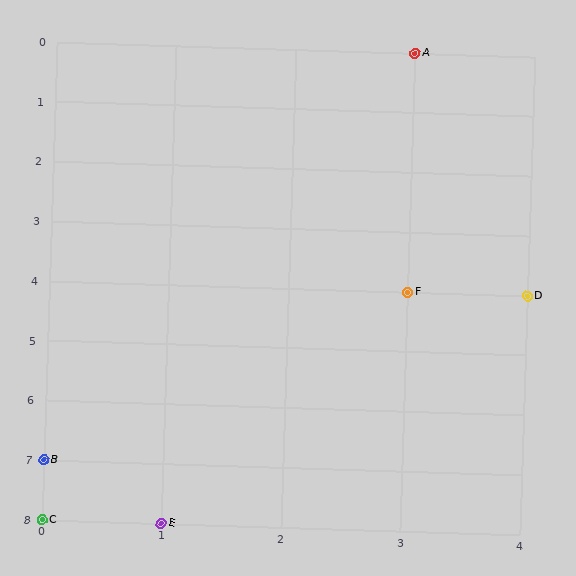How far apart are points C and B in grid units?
Points C and B are 1 row apart.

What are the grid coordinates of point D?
Point D is at grid coordinates (4, 4).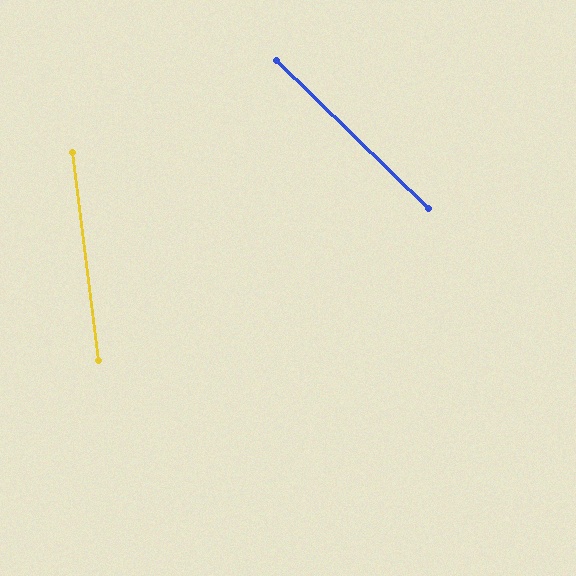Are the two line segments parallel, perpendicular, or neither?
Neither parallel nor perpendicular — they differ by about 39°.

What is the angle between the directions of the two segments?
Approximately 39 degrees.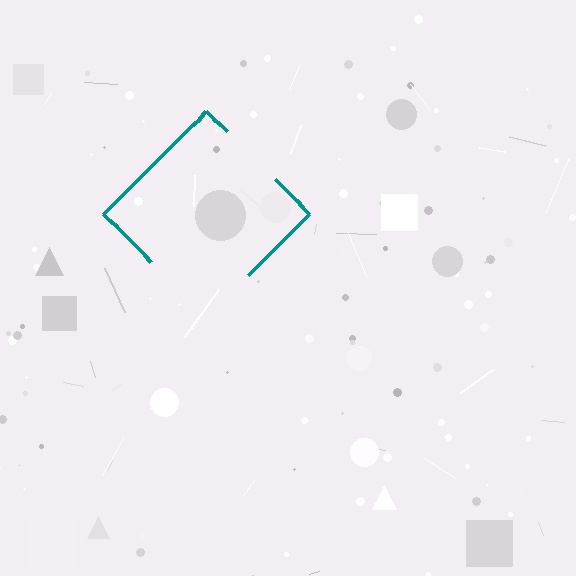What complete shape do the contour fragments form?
The contour fragments form a diamond.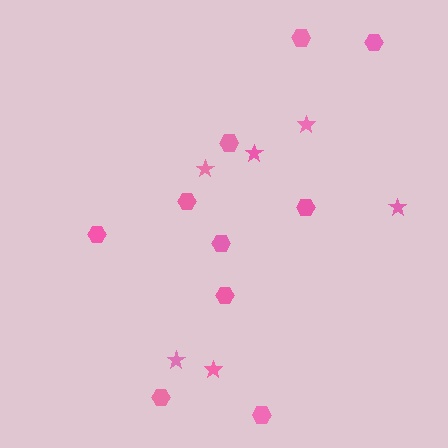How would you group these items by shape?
There are 2 groups: one group of hexagons (10) and one group of stars (6).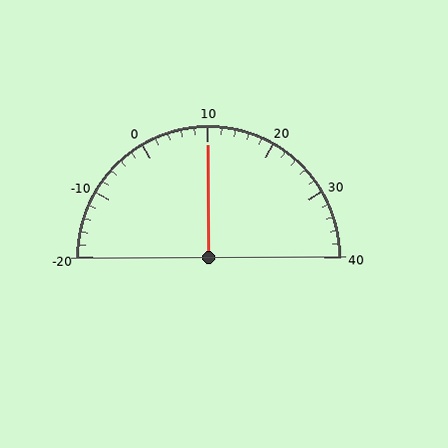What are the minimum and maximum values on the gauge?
The gauge ranges from -20 to 40.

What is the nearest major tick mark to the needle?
The nearest major tick mark is 10.